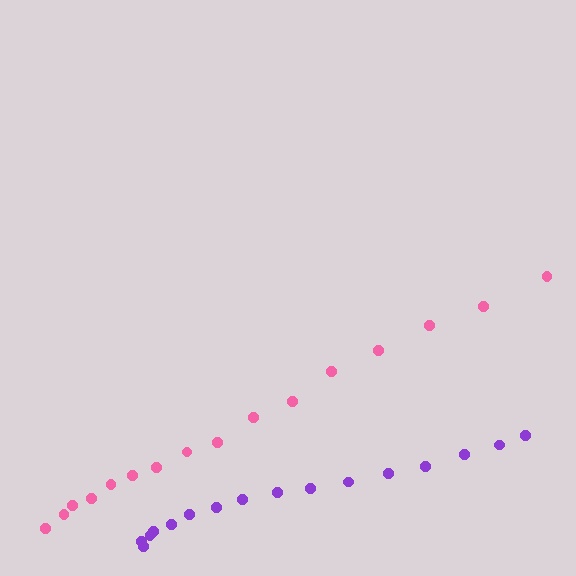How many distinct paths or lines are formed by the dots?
There are 2 distinct paths.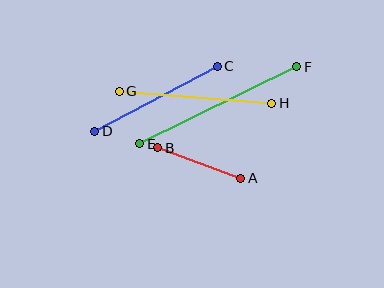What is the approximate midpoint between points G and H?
The midpoint is at approximately (195, 97) pixels.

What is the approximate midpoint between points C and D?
The midpoint is at approximately (156, 99) pixels.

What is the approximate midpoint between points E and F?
The midpoint is at approximately (218, 105) pixels.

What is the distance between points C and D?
The distance is approximately 139 pixels.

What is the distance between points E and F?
The distance is approximately 175 pixels.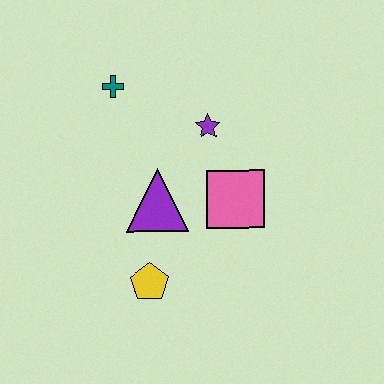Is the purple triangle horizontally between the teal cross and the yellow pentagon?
No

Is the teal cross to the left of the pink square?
Yes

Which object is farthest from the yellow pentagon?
The teal cross is farthest from the yellow pentagon.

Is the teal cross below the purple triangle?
No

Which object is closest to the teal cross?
The purple star is closest to the teal cross.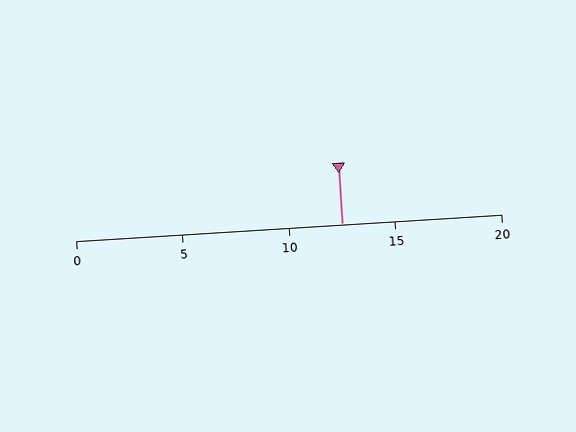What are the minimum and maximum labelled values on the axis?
The axis runs from 0 to 20.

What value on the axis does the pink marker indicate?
The marker indicates approximately 12.5.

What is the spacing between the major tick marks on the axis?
The major ticks are spaced 5 apart.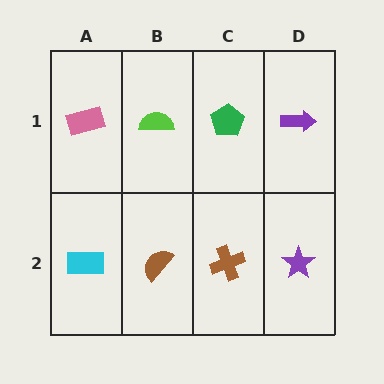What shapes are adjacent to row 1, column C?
A brown cross (row 2, column C), a lime semicircle (row 1, column B), a purple arrow (row 1, column D).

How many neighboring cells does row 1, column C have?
3.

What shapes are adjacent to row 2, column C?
A green pentagon (row 1, column C), a brown semicircle (row 2, column B), a purple star (row 2, column D).